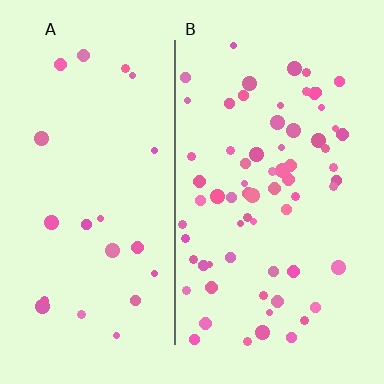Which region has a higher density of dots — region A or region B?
B (the right).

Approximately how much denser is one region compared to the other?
Approximately 3.1× — region B over region A.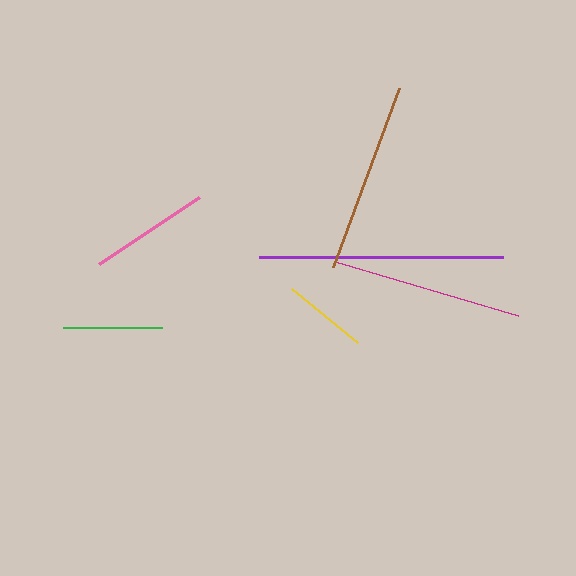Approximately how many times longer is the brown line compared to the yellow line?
The brown line is approximately 2.2 times the length of the yellow line.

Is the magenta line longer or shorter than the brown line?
The magenta line is longer than the brown line.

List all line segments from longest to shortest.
From longest to shortest: purple, magenta, brown, pink, green, yellow.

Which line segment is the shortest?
The yellow line is the shortest at approximately 85 pixels.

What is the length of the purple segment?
The purple segment is approximately 245 pixels long.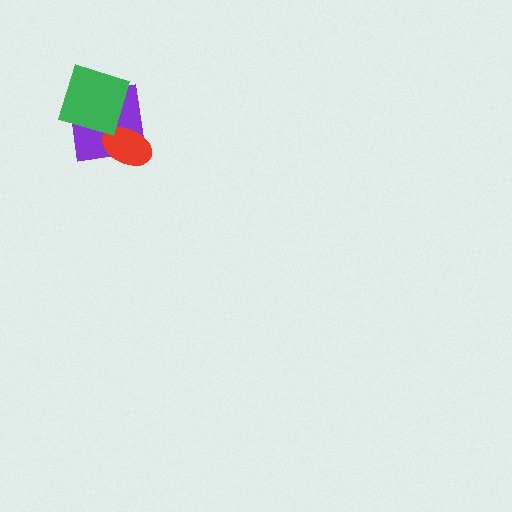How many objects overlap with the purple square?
2 objects overlap with the purple square.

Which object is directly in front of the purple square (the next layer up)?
The red ellipse is directly in front of the purple square.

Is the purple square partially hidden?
Yes, it is partially covered by another shape.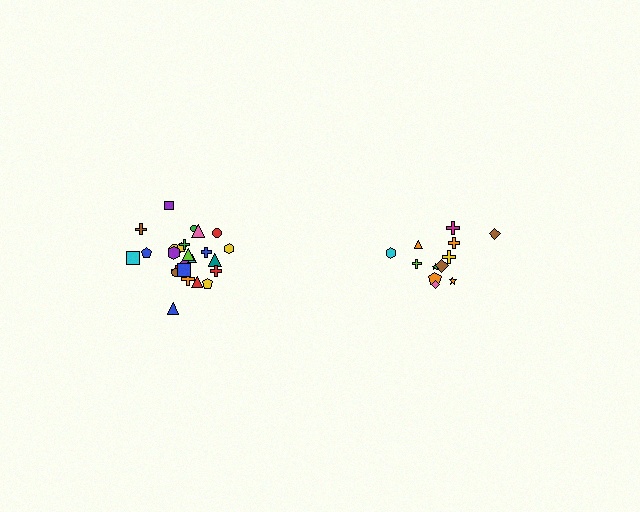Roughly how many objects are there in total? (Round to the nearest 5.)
Roughly 35 objects in total.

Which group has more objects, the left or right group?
The left group.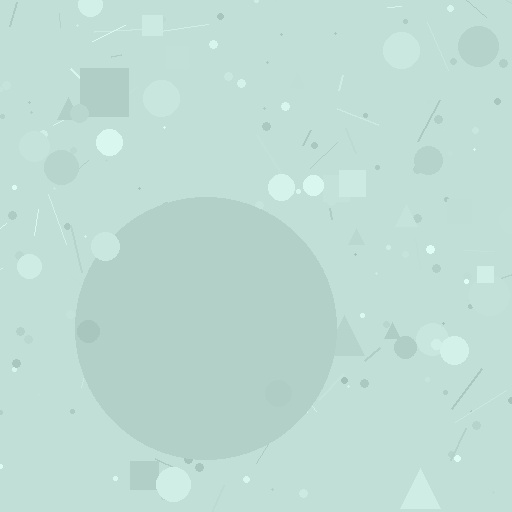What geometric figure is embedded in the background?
A circle is embedded in the background.